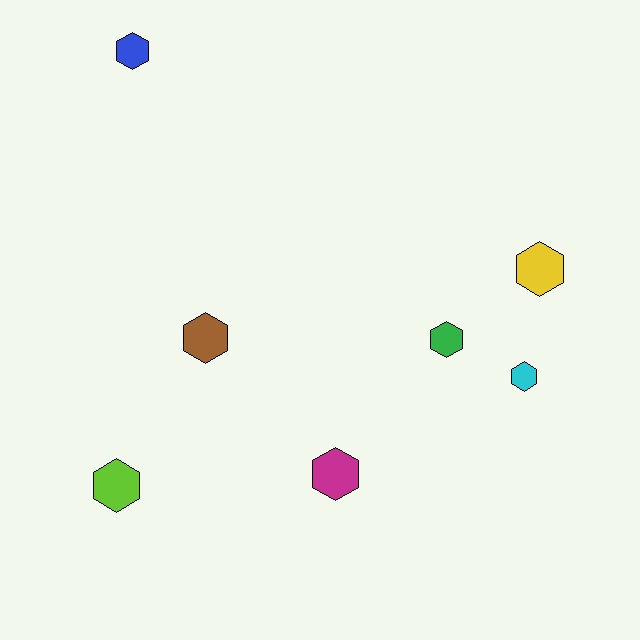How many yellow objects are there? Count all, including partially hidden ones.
There is 1 yellow object.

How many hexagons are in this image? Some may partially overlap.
There are 7 hexagons.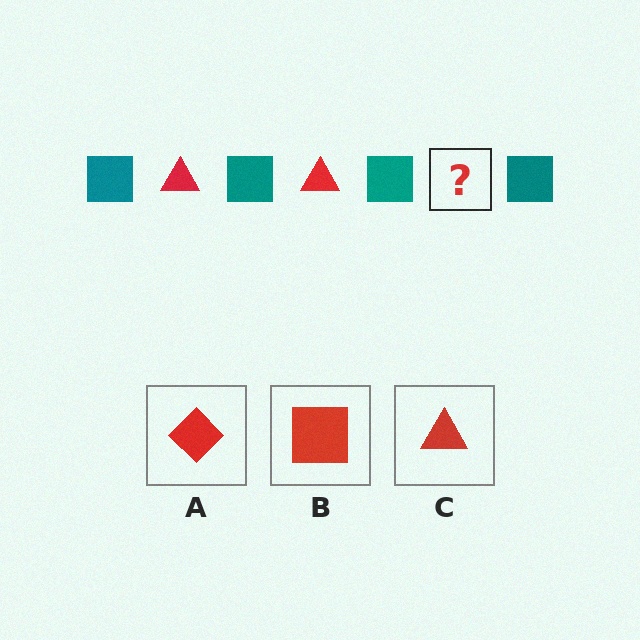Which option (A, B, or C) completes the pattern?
C.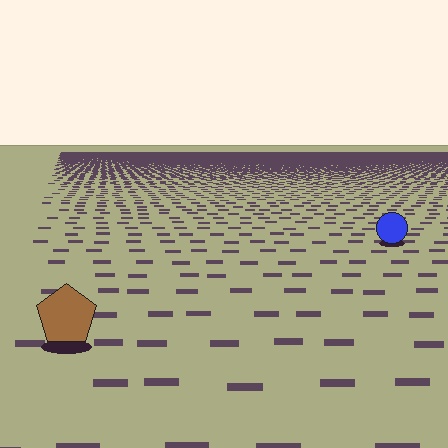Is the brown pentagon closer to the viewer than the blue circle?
Yes. The brown pentagon is closer — you can tell from the texture gradient: the ground texture is coarser near it.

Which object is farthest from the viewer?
The blue circle is farthest from the viewer. It appears smaller and the ground texture around it is denser.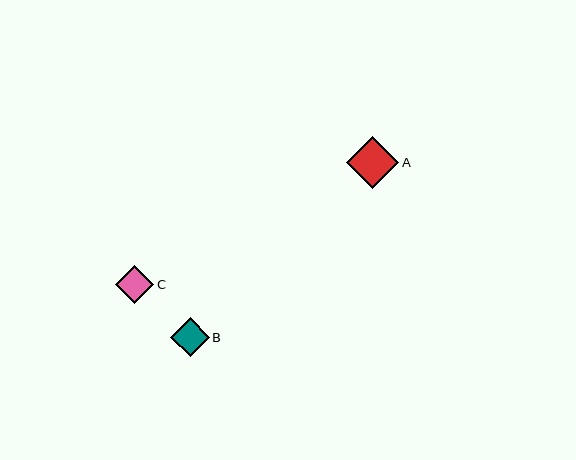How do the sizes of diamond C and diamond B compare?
Diamond C and diamond B are approximately the same size.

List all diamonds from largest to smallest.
From largest to smallest: A, C, B.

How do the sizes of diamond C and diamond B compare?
Diamond C and diamond B are approximately the same size.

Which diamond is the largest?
Diamond A is the largest with a size of approximately 52 pixels.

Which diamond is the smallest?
Diamond B is the smallest with a size of approximately 38 pixels.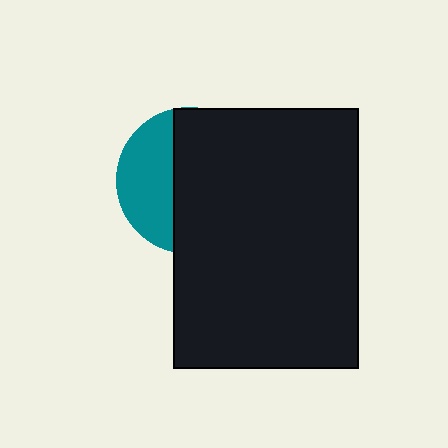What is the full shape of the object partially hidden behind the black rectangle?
The partially hidden object is a teal circle.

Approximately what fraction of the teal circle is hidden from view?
Roughly 64% of the teal circle is hidden behind the black rectangle.